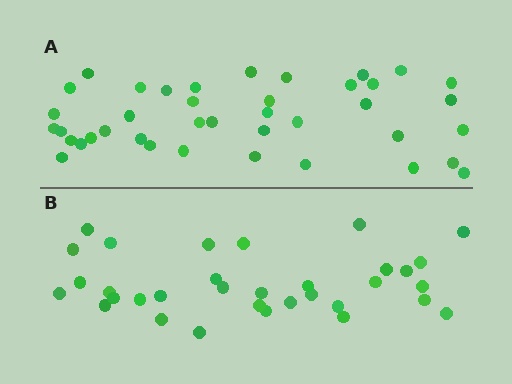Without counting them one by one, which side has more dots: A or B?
Region A (the top region) has more dots.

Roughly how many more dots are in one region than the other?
Region A has roughly 8 or so more dots than region B.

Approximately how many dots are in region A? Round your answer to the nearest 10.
About 40 dots.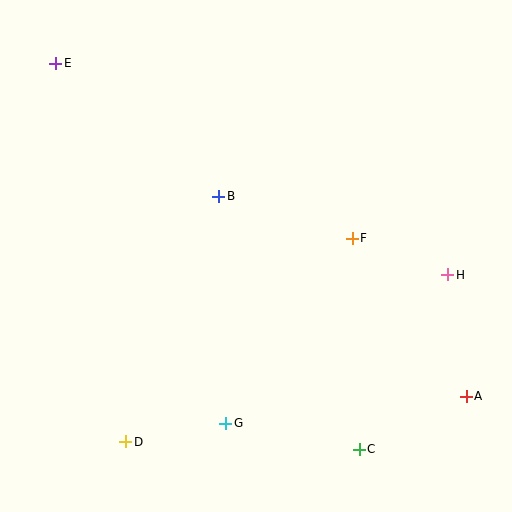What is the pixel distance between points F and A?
The distance between F and A is 195 pixels.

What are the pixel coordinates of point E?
Point E is at (56, 64).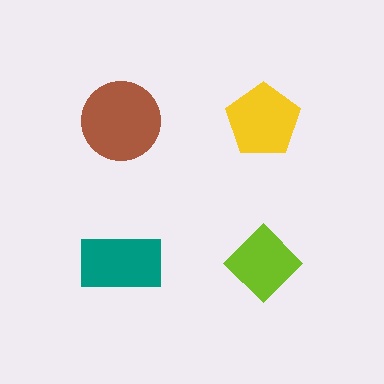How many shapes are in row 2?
2 shapes.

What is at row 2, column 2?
A lime diamond.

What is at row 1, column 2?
A yellow pentagon.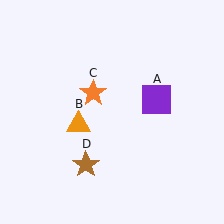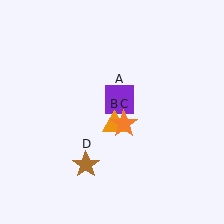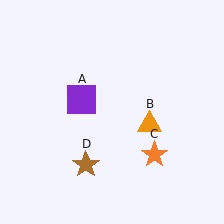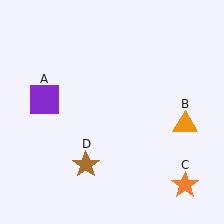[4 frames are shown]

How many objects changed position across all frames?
3 objects changed position: purple square (object A), orange triangle (object B), orange star (object C).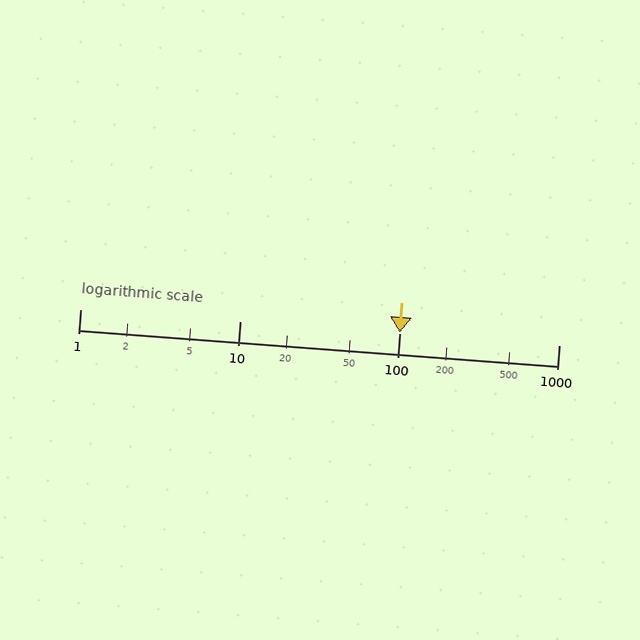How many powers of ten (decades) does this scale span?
The scale spans 3 decades, from 1 to 1000.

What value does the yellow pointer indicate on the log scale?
The pointer indicates approximately 100.